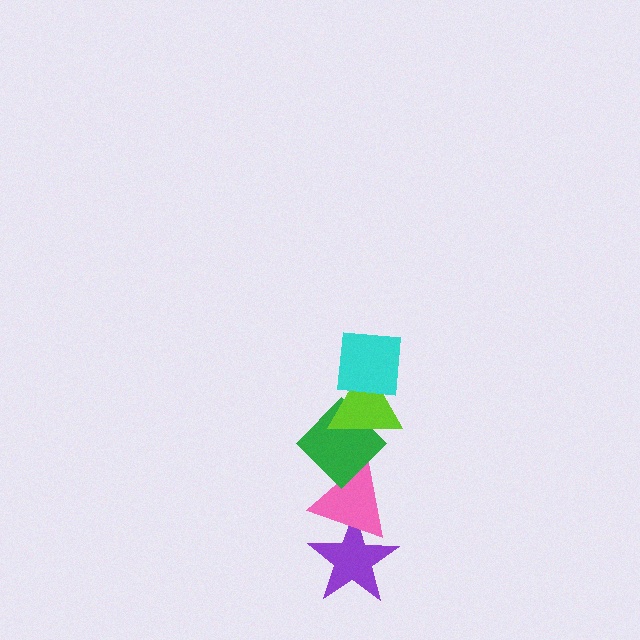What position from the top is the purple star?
The purple star is 5th from the top.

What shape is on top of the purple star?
The pink triangle is on top of the purple star.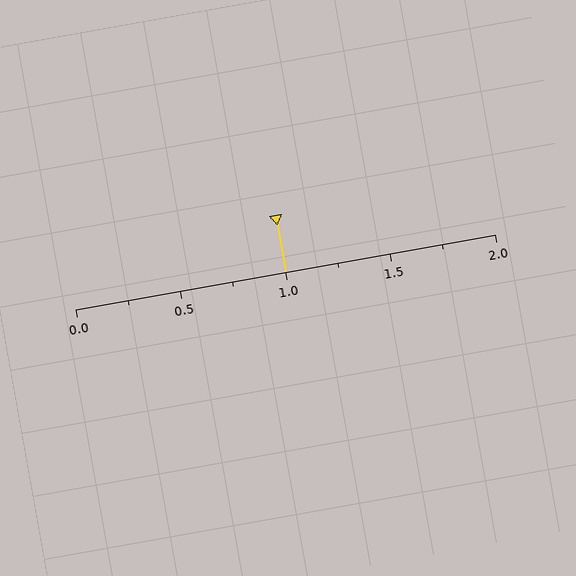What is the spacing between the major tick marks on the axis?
The major ticks are spaced 0.5 apart.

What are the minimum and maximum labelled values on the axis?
The axis runs from 0.0 to 2.0.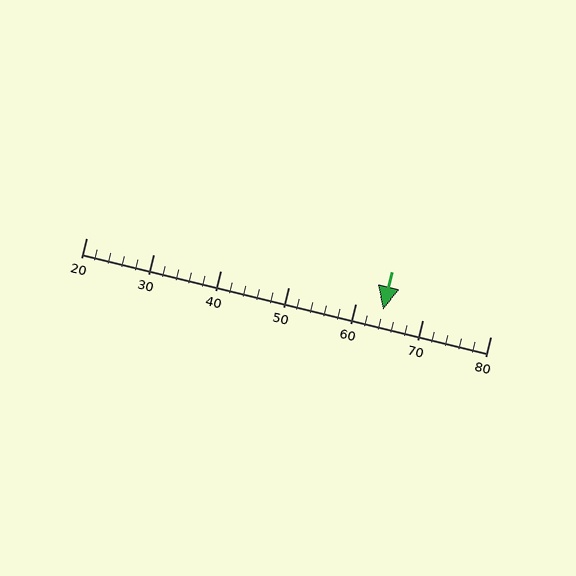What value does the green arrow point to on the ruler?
The green arrow points to approximately 64.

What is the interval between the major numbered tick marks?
The major tick marks are spaced 10 units apart.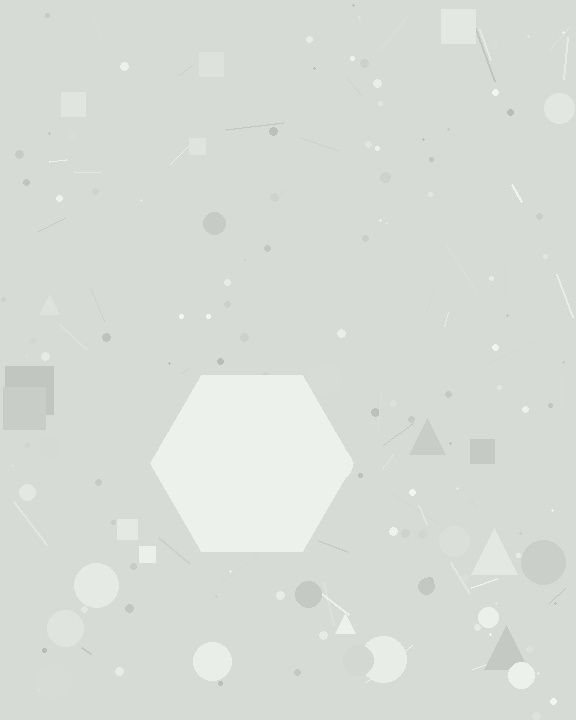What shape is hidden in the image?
A hexagon is hidden in the image.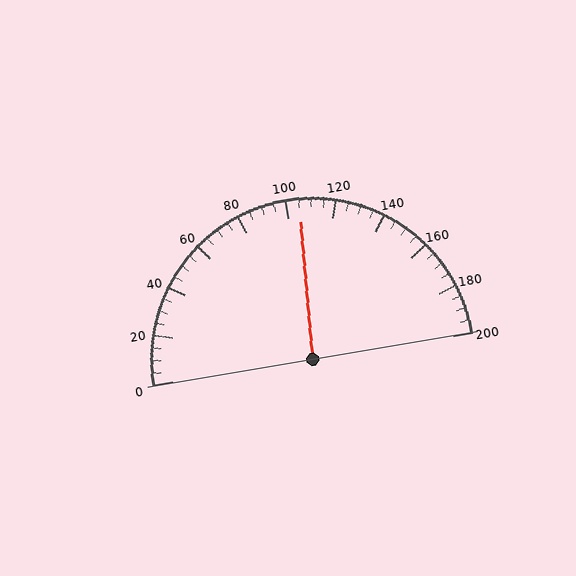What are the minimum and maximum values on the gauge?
The gauge ranges from 0 to 200.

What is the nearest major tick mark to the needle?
The nearest major tick mark is 100.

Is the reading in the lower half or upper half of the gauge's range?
The reading is in the upper half of the range (0 to 200).